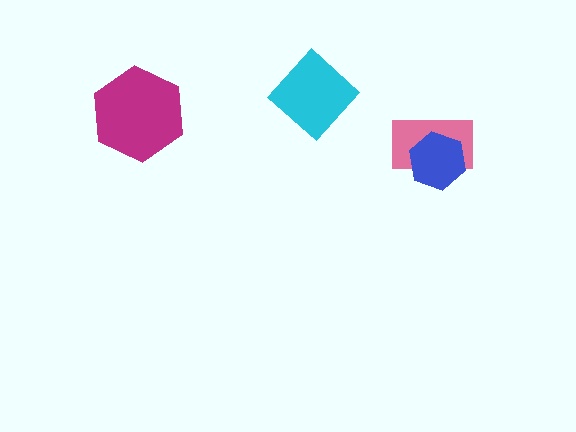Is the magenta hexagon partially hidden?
No, no other shape covers it.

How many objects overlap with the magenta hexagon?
0 objects overlap with the magenta hexagon.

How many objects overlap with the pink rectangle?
1 object overlaps with the pink rectangle.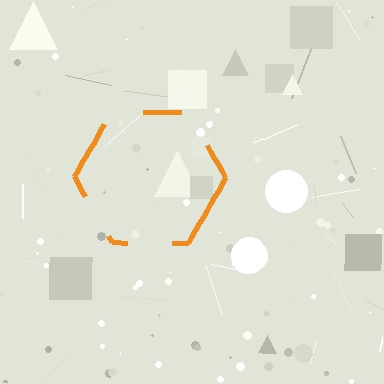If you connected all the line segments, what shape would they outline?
They would outline a hexagon.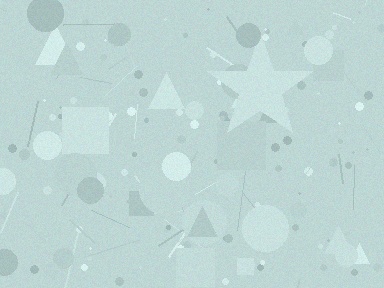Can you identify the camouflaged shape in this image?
The camouflaged shape is a star.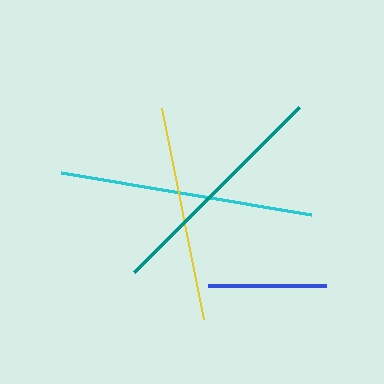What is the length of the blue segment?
The blue segment is approximately 118 pixels long.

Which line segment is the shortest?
The blue line is the shortest at approximately 118 pixels.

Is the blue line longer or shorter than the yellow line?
The yellow line is longer than the blue line.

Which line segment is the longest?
The cyan line is the longest at approximately 254 pixels.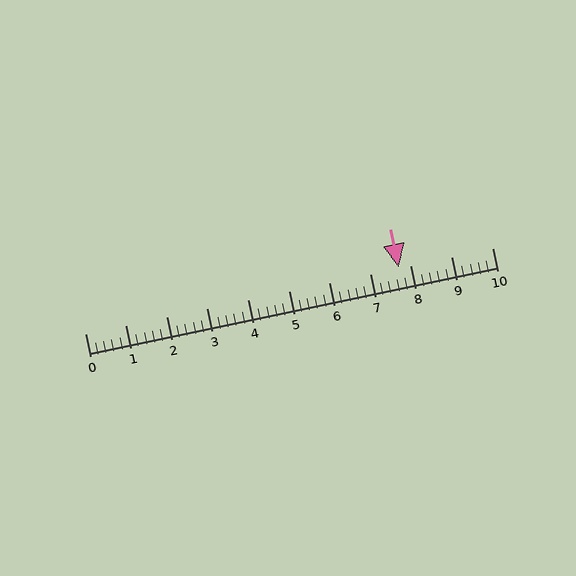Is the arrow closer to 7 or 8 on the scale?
The arrow is closer to 8.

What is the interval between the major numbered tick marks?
The major tick marks are spaced 1 units apart.